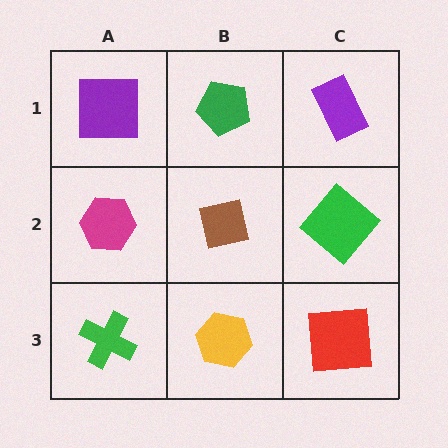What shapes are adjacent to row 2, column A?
A purple square (row 1, column A), a green cross (row 3, column A), a brown square (row 2, column B).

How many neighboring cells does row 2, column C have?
3.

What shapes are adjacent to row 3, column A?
A magenta hexagon (row 2, column A), a yellow hexagon (row 3, column B).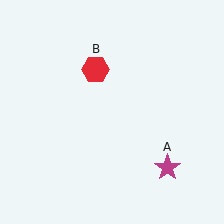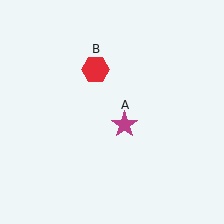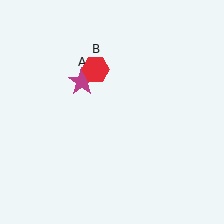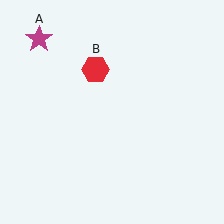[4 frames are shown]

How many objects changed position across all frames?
1 object changed position: magenta star (object A).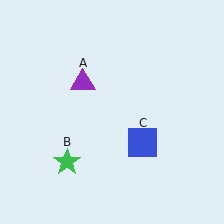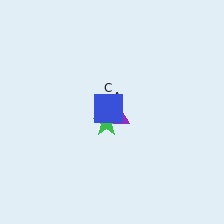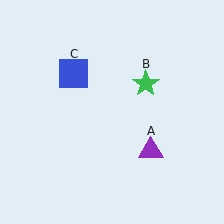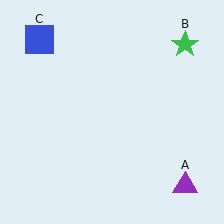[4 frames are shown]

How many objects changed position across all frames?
3 objects changed position: purple triangle (object A), green star (object B), blue square (object C).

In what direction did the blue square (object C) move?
The blue square (object C) moved up and to the left.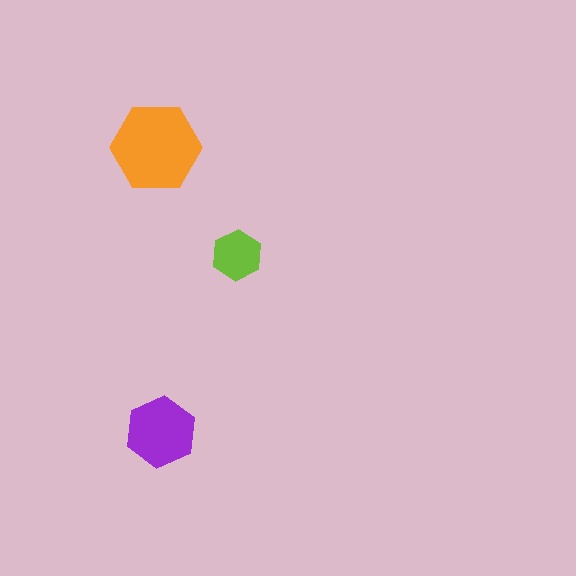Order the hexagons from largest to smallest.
the orange one, the purple one, the lime one.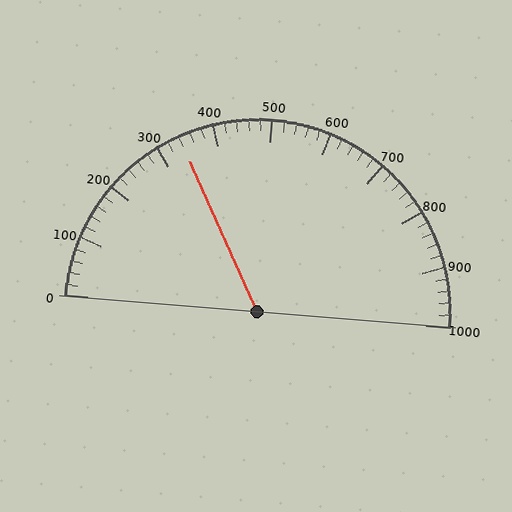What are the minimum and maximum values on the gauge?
The gauge ranges from 0 to 1000.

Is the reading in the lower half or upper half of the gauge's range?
The reading is in the lower half of the range (0 to 1000).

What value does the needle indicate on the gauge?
The needle indicates approximately 340.